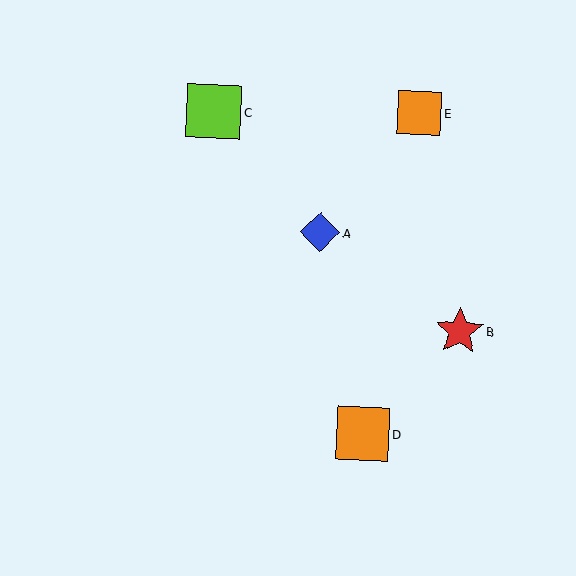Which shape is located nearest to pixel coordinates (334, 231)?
The blue diamond (labeled A) at (320, 232) is nearest to that location.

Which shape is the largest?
The lime square (labeled C) is the largest.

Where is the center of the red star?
The center of the red star is at (459, 331).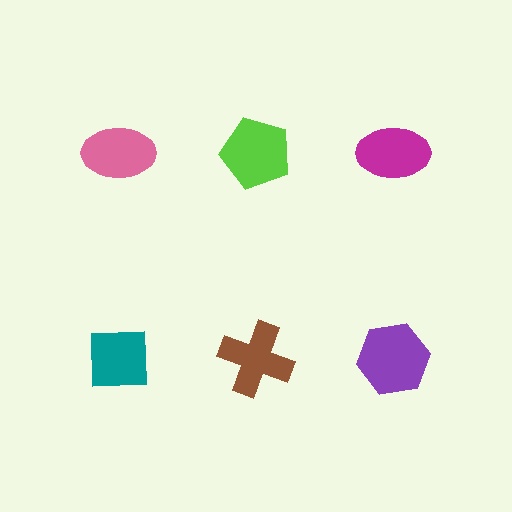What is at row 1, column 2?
A lime pentagon.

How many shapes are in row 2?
3 shapes.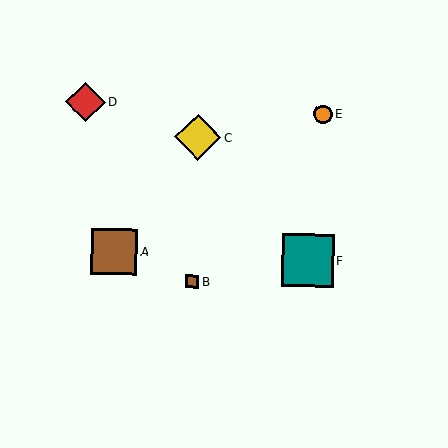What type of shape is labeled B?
Shape B is a brown square.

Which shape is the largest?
The teal square (labeled F) is the largest.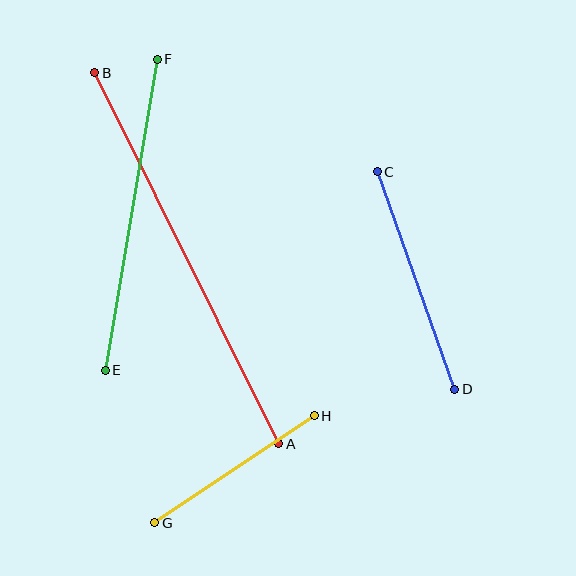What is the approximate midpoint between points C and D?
The midpoint is at approximately (416, 281) pixels.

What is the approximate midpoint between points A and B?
The midpoint is at approximately (187, 258) pixels.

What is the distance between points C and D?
The distance is approximately 231 pixels.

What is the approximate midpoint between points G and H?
The midpoint is at approximately (235, 469) pixels.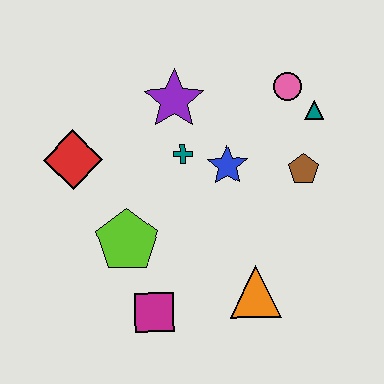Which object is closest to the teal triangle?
The pink circle is closest to the teal triangle.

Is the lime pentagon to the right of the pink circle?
No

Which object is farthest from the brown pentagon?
The red diamond is farthest from the brown pentagon.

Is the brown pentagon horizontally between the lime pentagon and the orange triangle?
No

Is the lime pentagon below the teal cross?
Yes